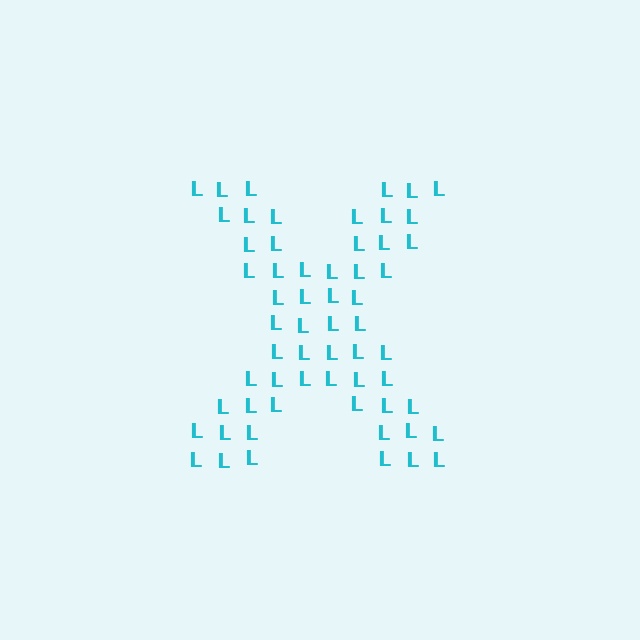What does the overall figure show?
The overall figure shows the letter X.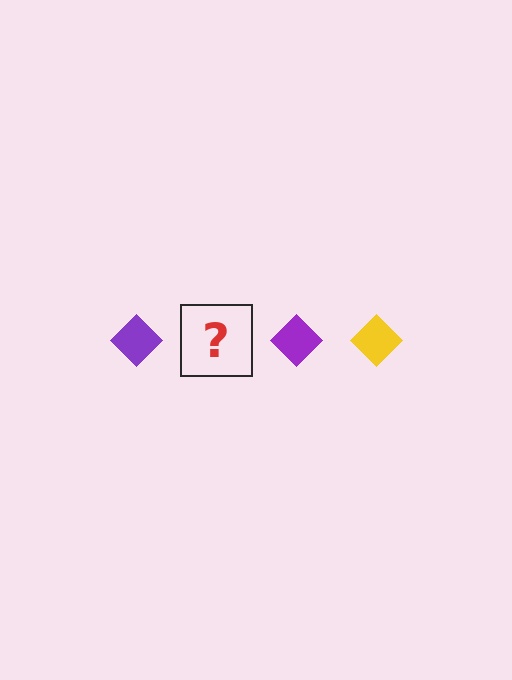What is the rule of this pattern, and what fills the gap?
The rule is that the pattern cycles through purple, yellow diamonds. The gap should be filled with a yellow diamond.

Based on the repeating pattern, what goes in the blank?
The blank should be a yellow diamond.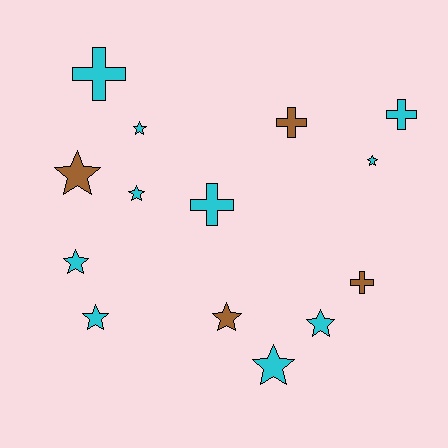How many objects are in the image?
There are 14 objects.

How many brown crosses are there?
There are 2 brown crosses.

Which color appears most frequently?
Cyan, with 10 objects.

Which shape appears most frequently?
Star, with 9 objects.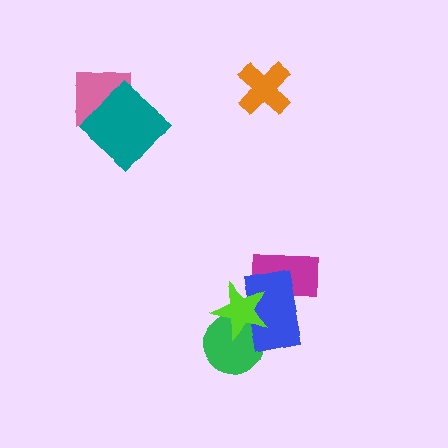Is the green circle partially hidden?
Yes, it is partially covered by another shape.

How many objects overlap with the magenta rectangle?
2 objects overlap with the magenta rectangle.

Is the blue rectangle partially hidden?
Yes, it is partially covered by another shape.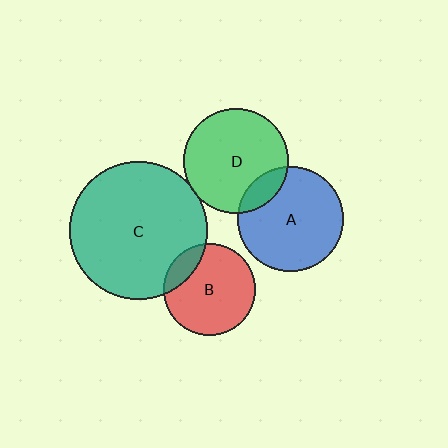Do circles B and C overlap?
Yes.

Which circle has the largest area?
Circle C (teal).